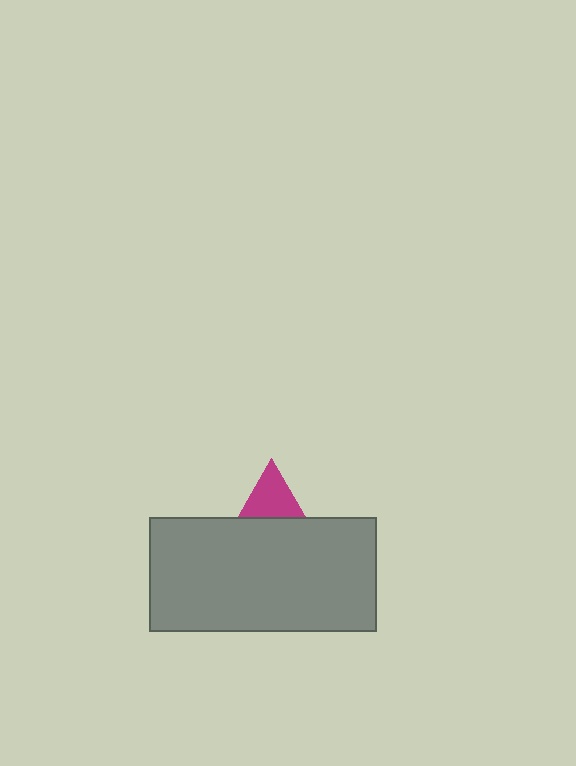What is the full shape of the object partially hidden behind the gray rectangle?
The partially hidden object is a magenta triangle.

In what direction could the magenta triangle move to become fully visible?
The magenta triangle could move up. That would shift it out from behind the gray rectangle entirely.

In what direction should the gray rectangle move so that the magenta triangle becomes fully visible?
The gray rectangle should move down. That is the shortest direction to clear the overlap and leave the magenta triangle fully visible.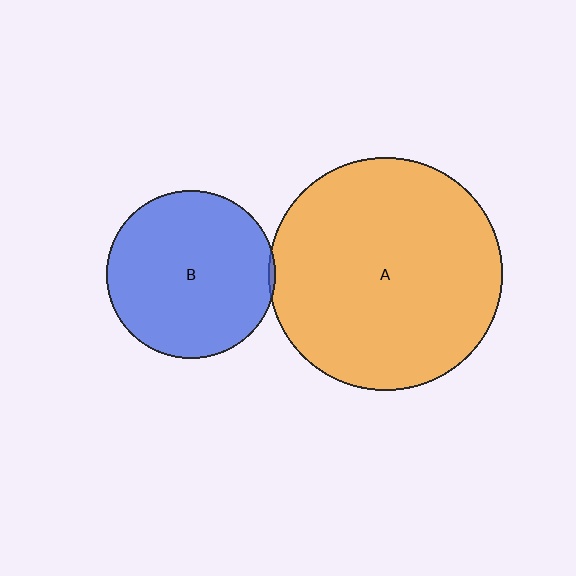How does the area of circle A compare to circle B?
Approximately 1.9 times.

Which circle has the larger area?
Circle A (orange).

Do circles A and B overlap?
Yes.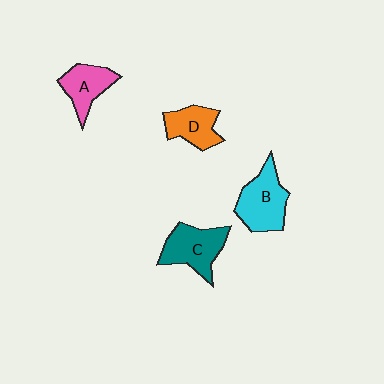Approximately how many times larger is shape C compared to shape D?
Approximately 1.3 times.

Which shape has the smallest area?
Shape D (orange).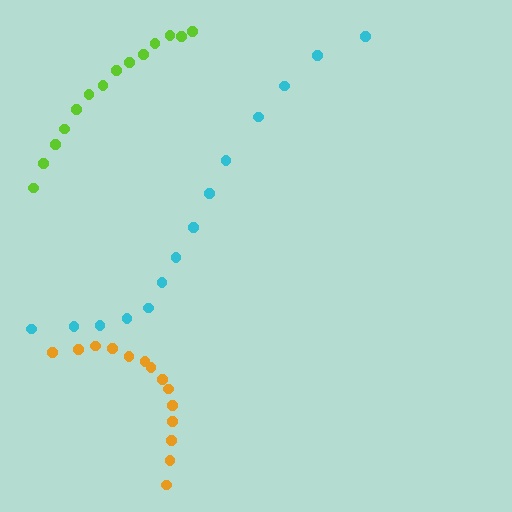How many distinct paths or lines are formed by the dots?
There are 3 distinct paths.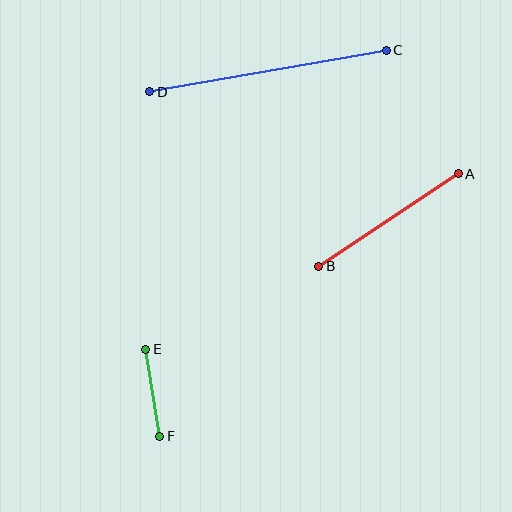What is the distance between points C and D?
The distance is approximately 240 pixels.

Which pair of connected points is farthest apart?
Points C and D are farthest apart.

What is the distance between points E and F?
The distance is approximately 88 pixels.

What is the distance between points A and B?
The distance is approximately 168 pixels.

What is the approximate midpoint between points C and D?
The midpoint is at approximately (268, 71) pixels.